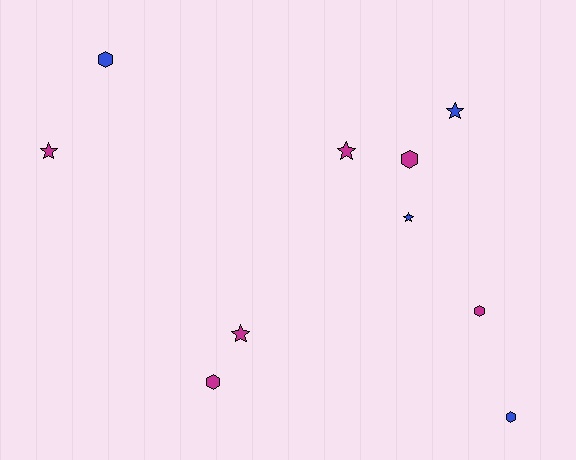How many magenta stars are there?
There are 3 magenta stars.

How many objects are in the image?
There are 10 objects.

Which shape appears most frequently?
Star, with 5 objects.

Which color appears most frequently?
Magenta, with 6 objects.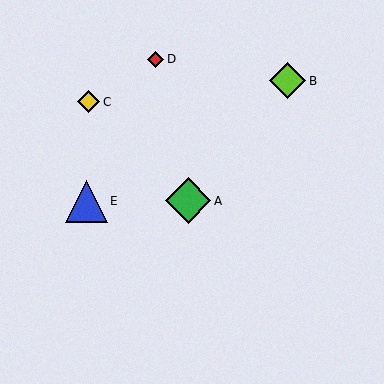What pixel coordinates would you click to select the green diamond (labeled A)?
Click at (188, 201) to select the green diamond A.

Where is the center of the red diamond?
The center of the red diamond is at (156, 59).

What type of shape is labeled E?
Shape E is a blue triangle.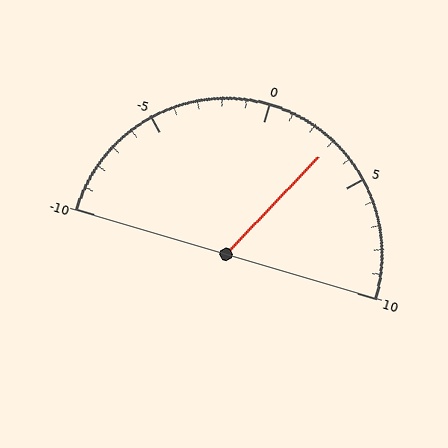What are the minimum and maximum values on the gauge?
The gauge ranges from -10 to 10.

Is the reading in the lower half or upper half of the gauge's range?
The reading is in the upper half of the range (-10 to 10).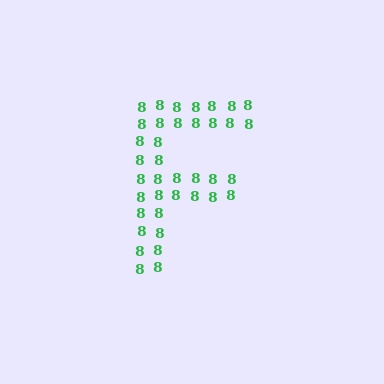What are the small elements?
The small elements are digit 8's.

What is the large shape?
The large shape is the letter F.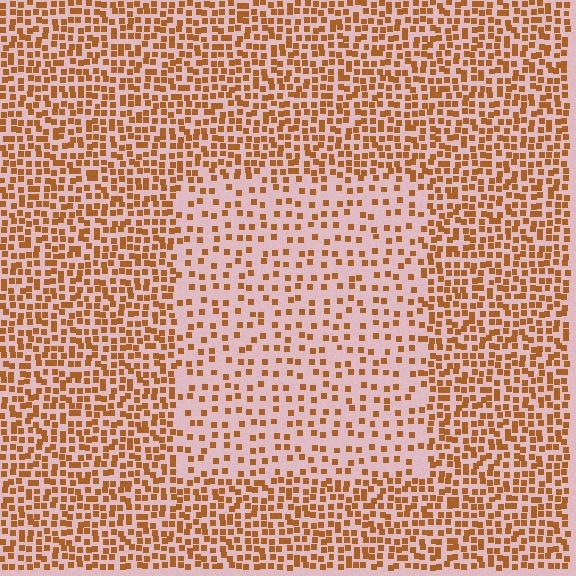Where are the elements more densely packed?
The elements are more densely packed outside the rectangle boundary.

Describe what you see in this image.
The image contains small brown elements arranged at two different densities. A rectangle-shaped region is visible where the elements are less densely packed than the surrounding area.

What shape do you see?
I see a rectangle.